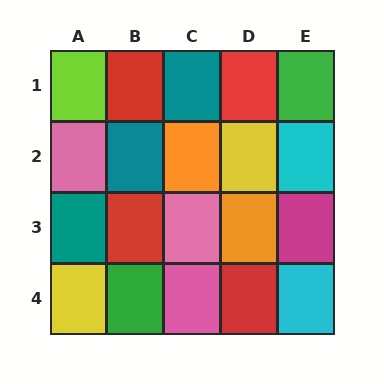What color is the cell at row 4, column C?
Pink.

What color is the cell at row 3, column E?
Magenta.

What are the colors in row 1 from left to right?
Lime, red, teal, red, green.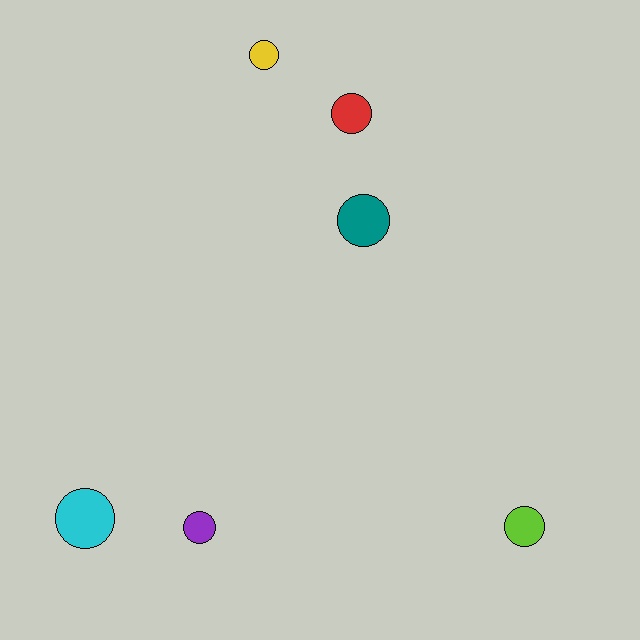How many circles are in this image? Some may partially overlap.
There are 6 circles.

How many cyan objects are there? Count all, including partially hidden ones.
There is 1 cyan object.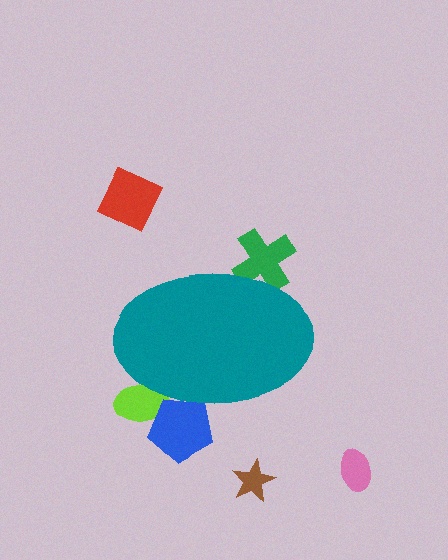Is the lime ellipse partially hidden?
Yes, the lime ellipse is partially hidden behind the teal ellipse.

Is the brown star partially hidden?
No, the brown star is fully visible.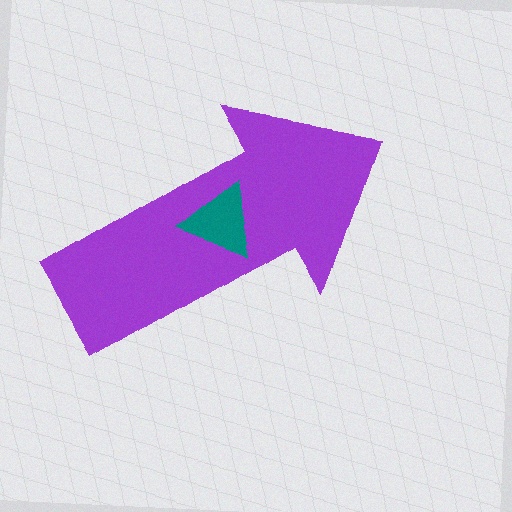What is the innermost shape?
The teal triangle.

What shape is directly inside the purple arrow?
The teal triangle.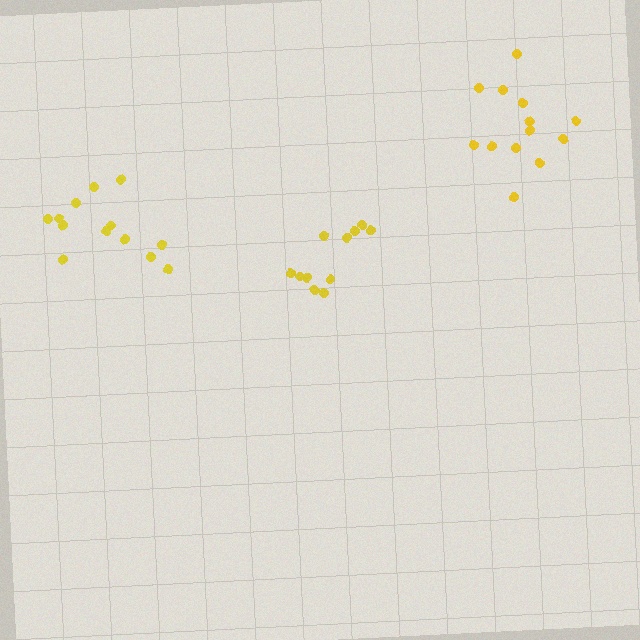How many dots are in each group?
Group 1: 13 dots, Group 2: 11 dots, Group 3: 13 dots (37 total).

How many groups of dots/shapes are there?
There are 3 groups.